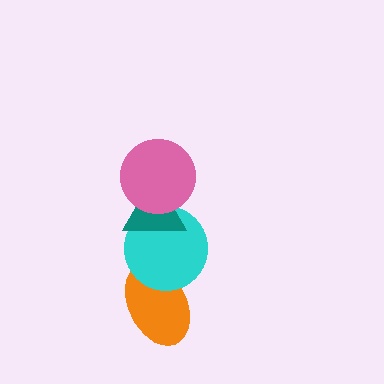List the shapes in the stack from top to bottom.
From top to bottom: the pink circle, the teal triangle, the cyan circle, the orange ellipse.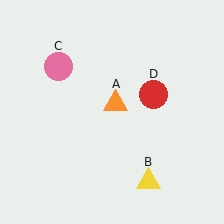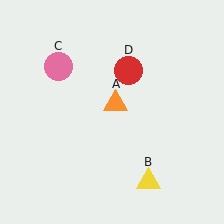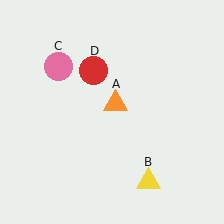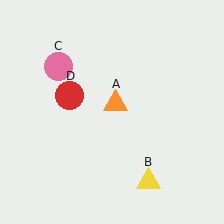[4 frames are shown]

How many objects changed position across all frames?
1 object changed position: red circle (object D).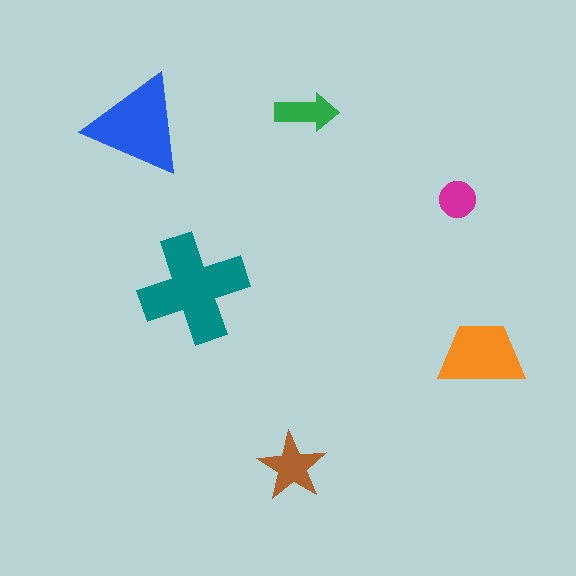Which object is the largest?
The teal cross.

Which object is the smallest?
The magenta circle.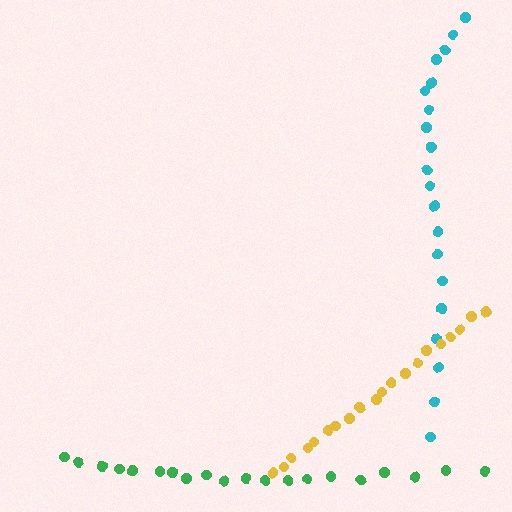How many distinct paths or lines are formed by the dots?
There are 3 distinct paths.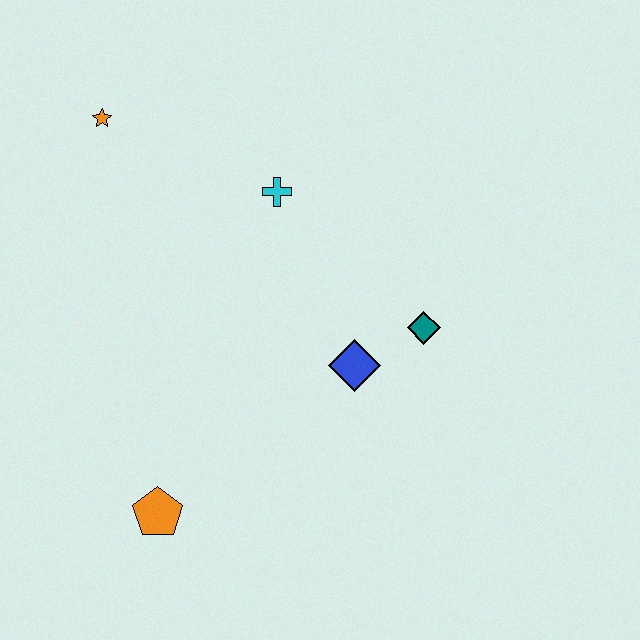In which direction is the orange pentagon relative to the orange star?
The orange pentagon is below the orange star.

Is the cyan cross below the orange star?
Yes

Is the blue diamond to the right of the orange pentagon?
Yes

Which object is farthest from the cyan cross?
The orange pentagon is farthest from the cyan cross.